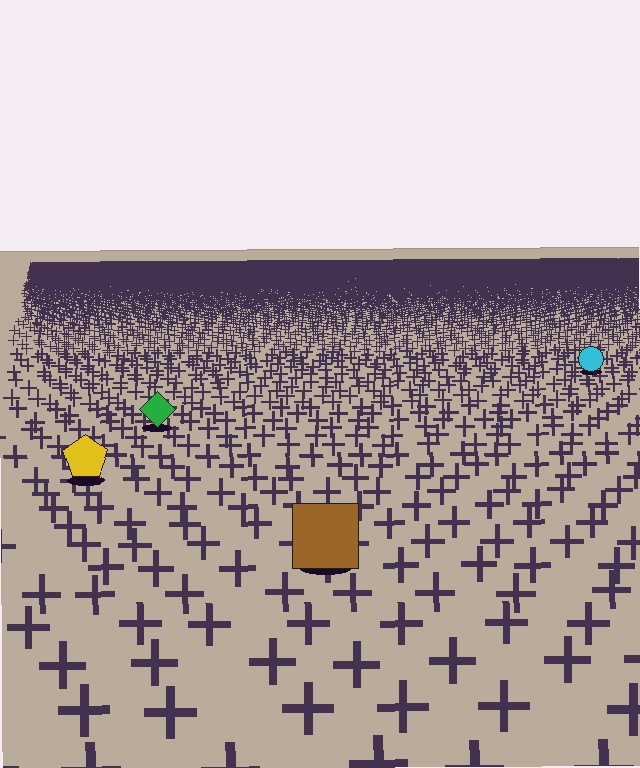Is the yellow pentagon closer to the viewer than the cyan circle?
Yes. The yellow pentagon is closer — you can tell from the texture gradient: the ground texture is coarser near it.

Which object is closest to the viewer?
The brown square is closest. The texture marks near it are larger and more spread out.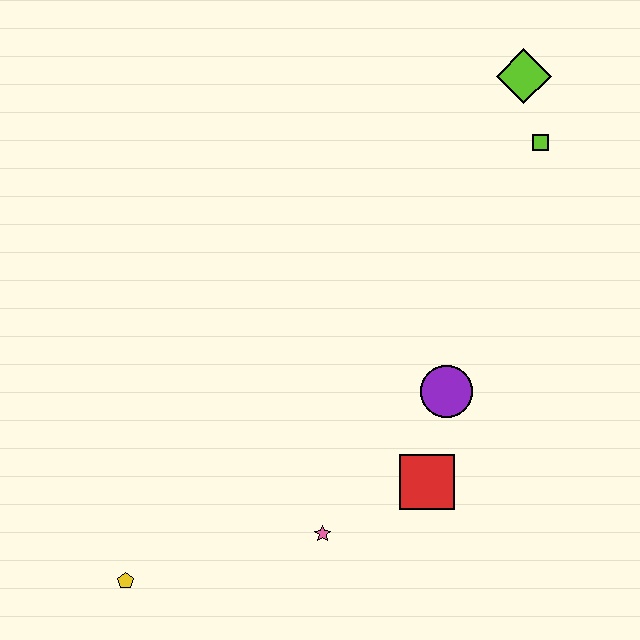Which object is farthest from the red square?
The lime diamond is farthest from the red square.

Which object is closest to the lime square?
The lime diamond is closest to the lime square.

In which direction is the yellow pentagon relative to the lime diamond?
The yellow pentagon is below the lime diamond.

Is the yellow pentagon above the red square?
No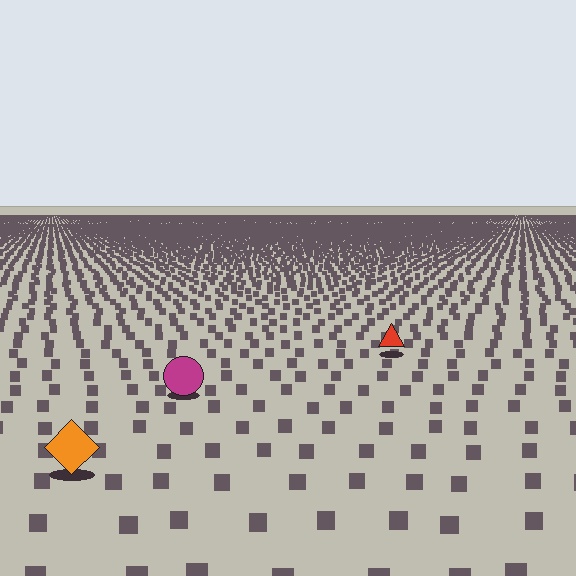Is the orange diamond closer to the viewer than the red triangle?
Yes. The orange diamond is closer — you can tell from the texture gradient: the ground texture is coarser near it.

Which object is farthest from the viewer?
The red triangle is farthest from the viewer. It appears smaller and the ground texture around it is denser.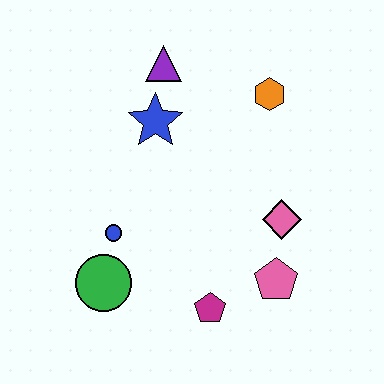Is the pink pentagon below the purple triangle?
Yes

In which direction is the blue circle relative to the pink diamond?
The blue circle is to the left of the pink diamond.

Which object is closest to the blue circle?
The green circle is closest to the blue circle.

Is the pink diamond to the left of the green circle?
No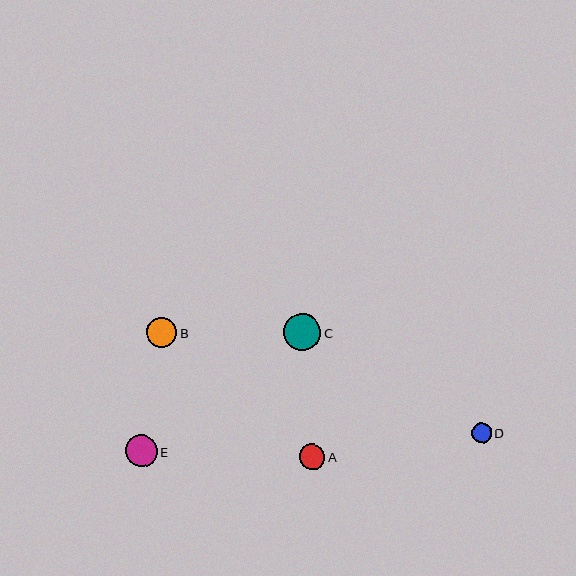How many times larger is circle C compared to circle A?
Circle C is approximately 1.5 times the size of circle A.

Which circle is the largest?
Circle C is the largest with a size of approximately 37 pixels.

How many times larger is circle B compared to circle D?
Circle B is approximately 1.5 times the size of circle D.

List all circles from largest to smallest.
From largest to smallest: C, E, B, A, D.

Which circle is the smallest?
Circle D is the smallest with a size of approximately 20 pixels.